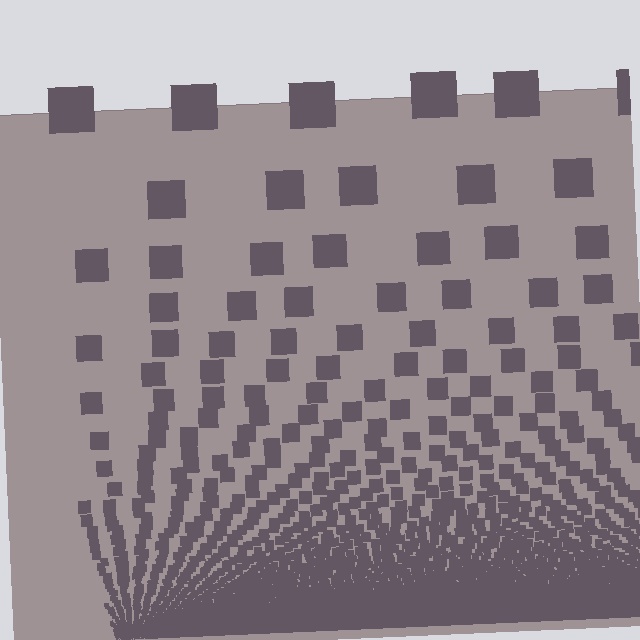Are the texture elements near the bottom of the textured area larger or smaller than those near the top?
Smaller. The gradient is inverted — elements near the bottom are smaller and denser.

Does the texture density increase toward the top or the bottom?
Density increases toward the bottom.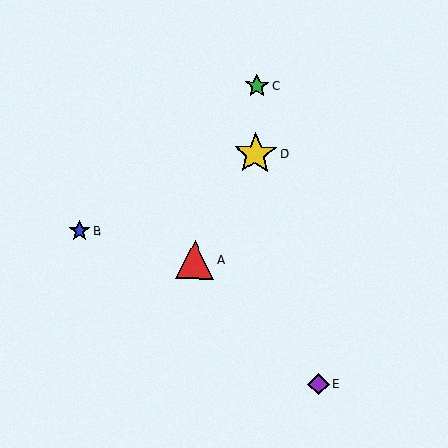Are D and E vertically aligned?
No, D is at x≈255 and E is at x≈318.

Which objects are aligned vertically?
Objects C, D are aligned vertically.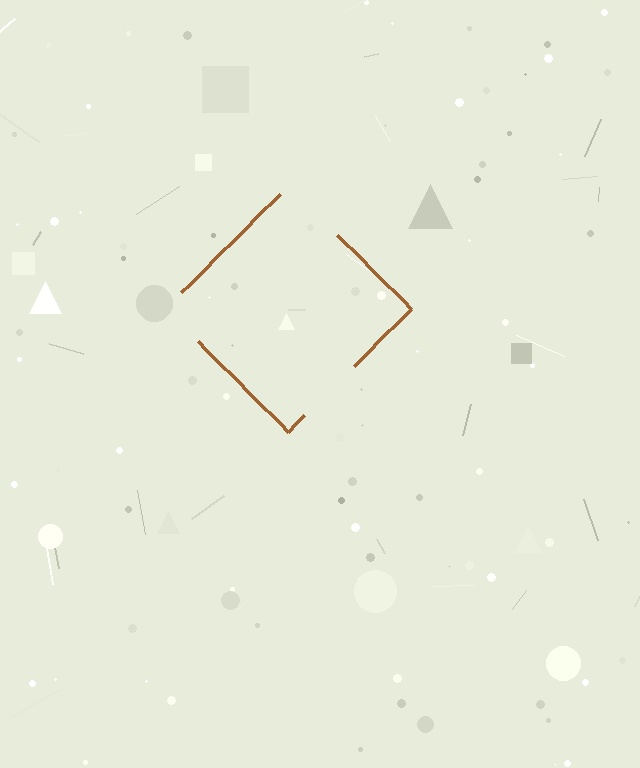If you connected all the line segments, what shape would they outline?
They would outline a diamond.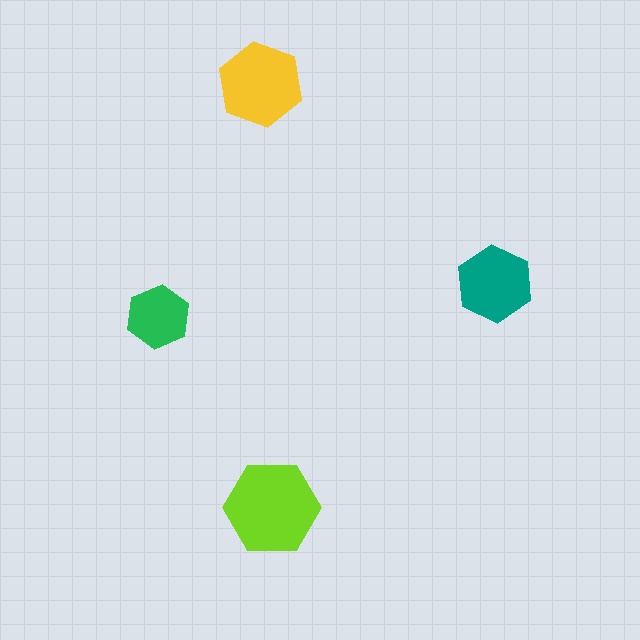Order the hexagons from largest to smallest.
the lime one, the yellow one, the teal one, the green one.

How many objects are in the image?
There are 4 objects in the image.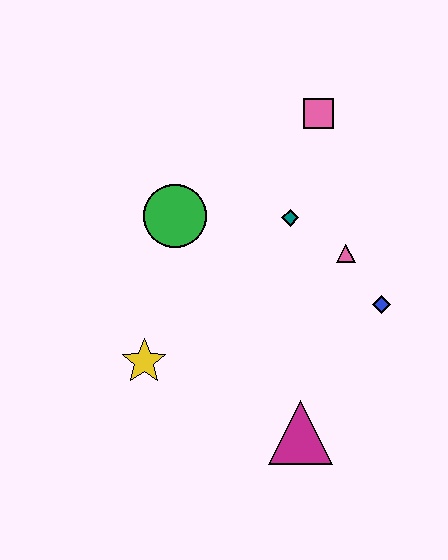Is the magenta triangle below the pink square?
Yes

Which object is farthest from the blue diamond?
The yellow star is farthest from the blue diamond.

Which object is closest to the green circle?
The teal diamond is closest to the green circle.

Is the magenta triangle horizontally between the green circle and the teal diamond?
No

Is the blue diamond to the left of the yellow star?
No